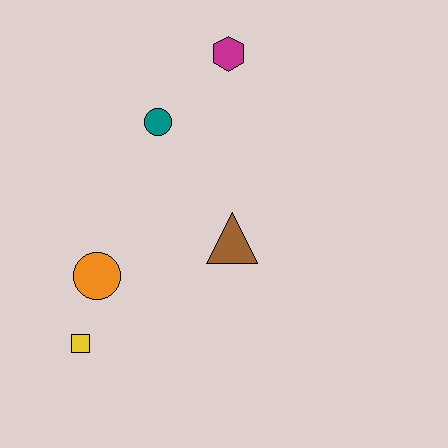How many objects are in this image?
There are 5 objects.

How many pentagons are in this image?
There are no pentagons.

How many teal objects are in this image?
There is 1 teal object.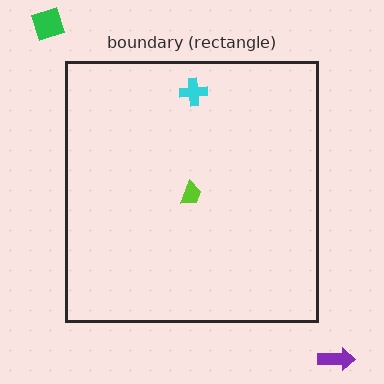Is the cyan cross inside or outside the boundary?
Inside.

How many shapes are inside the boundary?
2 inside, 2 outside.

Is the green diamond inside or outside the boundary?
Outside.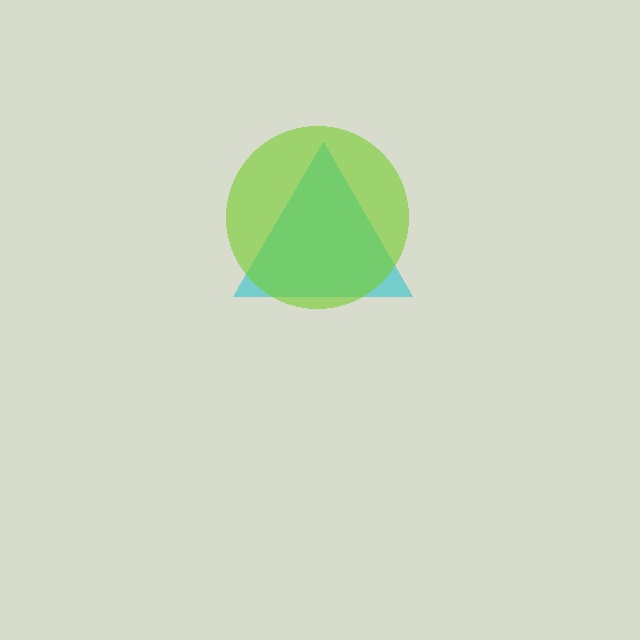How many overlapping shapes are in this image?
There are 2 overlapping shapes in the image.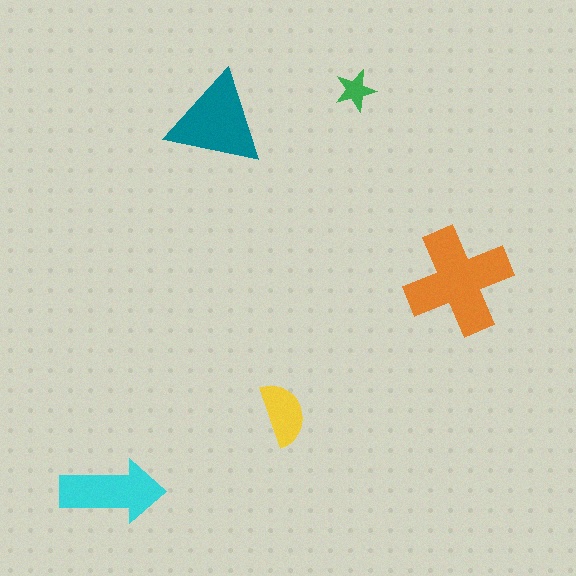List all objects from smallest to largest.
The green star, the yellow semicircle, the cyan arrow, the teal triangle, the orange cross.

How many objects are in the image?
There are 5 objects in the image.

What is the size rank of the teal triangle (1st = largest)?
2nd.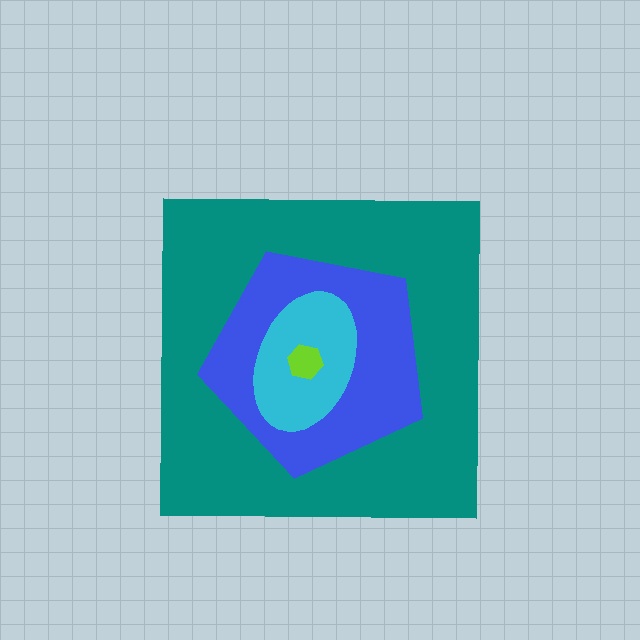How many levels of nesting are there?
4.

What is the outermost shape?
The teal square.